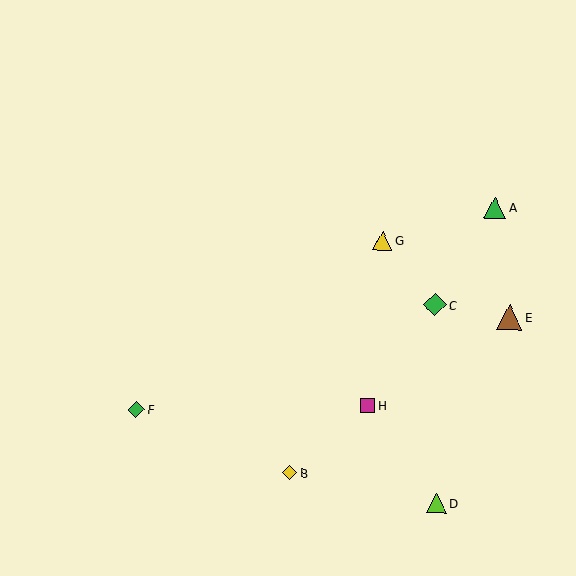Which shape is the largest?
The brown triangle (labeled E) is the largest.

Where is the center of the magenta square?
The center of the magenta square is at (367, 406).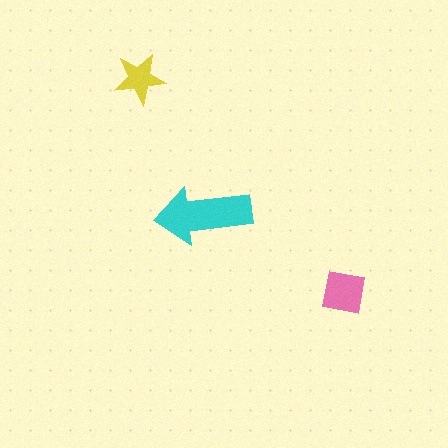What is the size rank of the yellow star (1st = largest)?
3rd.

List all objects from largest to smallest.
The cyan arrow, the pink square, the yellow star.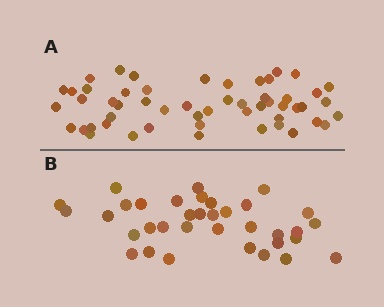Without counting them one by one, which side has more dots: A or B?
Region A (the top region) has more dots.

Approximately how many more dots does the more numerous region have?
Region A has approximately 20 more dots than region B.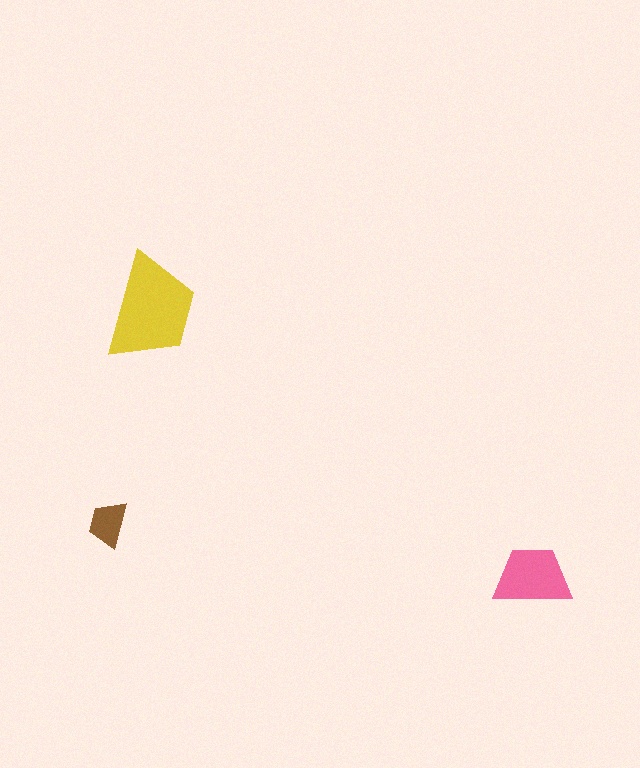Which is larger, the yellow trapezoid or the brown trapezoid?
The yellow one.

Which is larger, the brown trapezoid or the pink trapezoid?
The pink one.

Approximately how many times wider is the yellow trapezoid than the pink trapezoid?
About 1.5 times wider.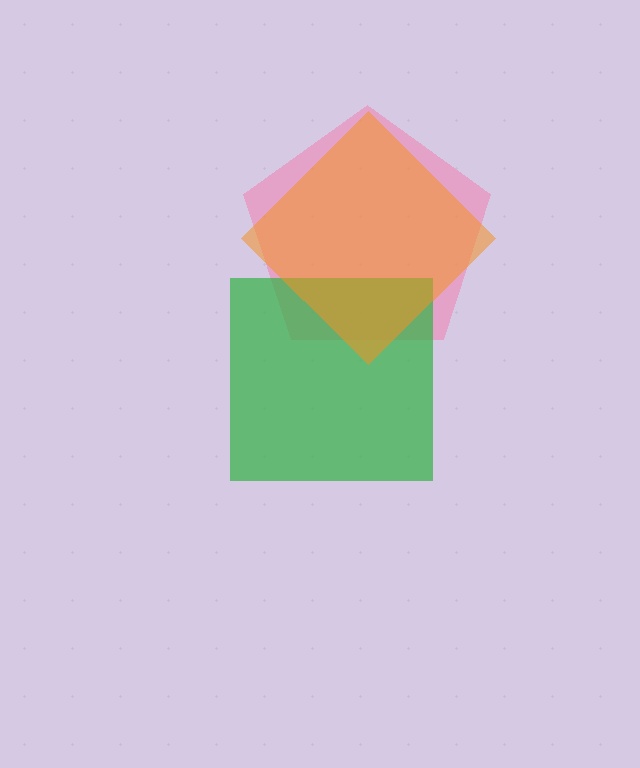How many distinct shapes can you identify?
There are 3 distinct shapes: a pink pentagon, a green square, an orange diamond.